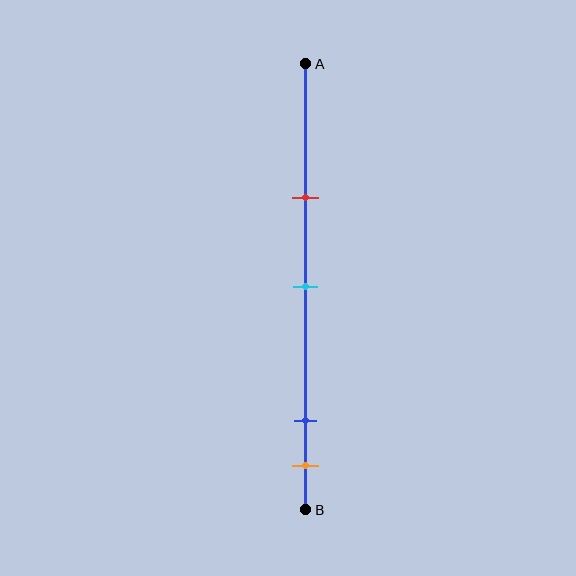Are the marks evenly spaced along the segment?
No, the marks are not evenly spaced.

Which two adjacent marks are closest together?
The blue and orange marks are the closest adjacent pair.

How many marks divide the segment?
There are 4 marks dividing the segment.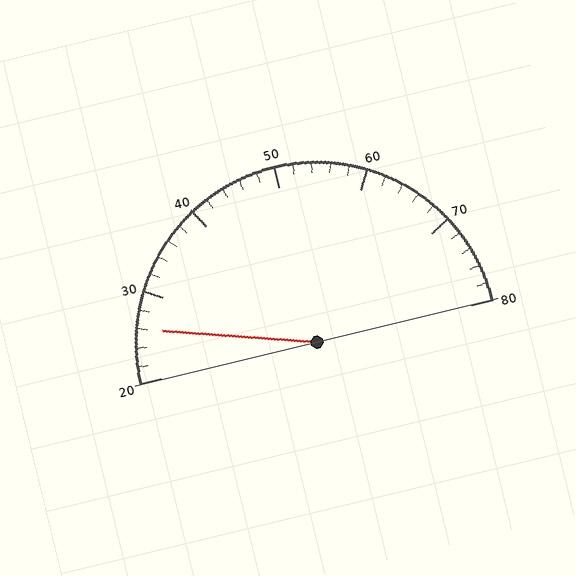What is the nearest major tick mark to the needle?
The nearest major tick mark is 30.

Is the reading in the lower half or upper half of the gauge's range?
The reading is in the lower half of the range (20 to 80).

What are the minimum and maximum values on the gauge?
The gauge ranges from 20 to 80.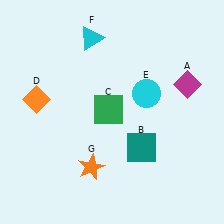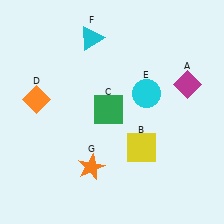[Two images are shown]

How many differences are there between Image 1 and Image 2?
There is 1 difference between the two images.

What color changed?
The square (B) changed from teal in Image 1 to yellow in Image 2.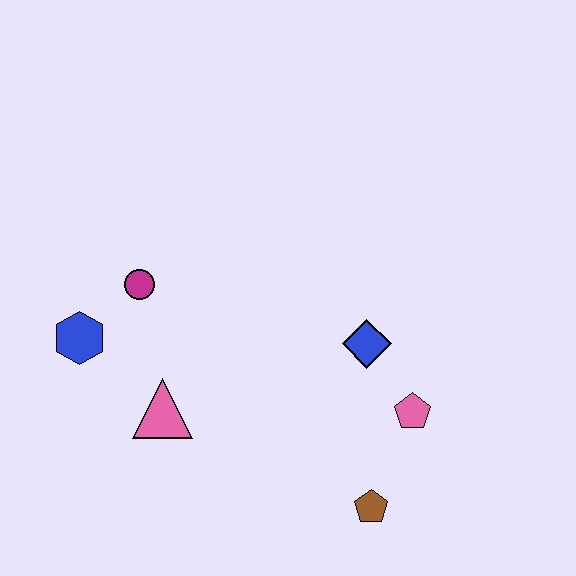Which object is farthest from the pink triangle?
The pink pentagon is farthest from the pink triangle.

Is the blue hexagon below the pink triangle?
No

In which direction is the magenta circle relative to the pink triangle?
The magenta circle is above the pink triangle.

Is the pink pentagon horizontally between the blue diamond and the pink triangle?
No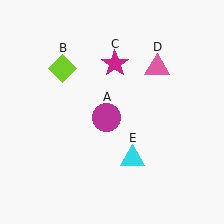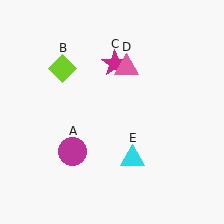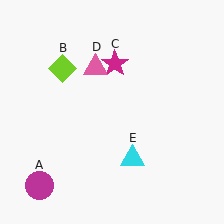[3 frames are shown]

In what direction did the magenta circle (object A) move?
The magenta circle (object A) moved down and to the left.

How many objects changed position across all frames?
2 objects changed position: magenta circle (object A), pink triangle (object D).